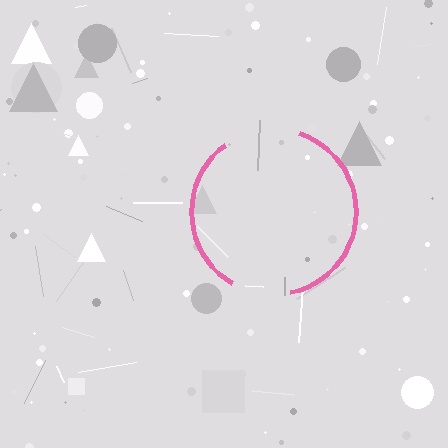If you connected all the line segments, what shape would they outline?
They would outline a circle.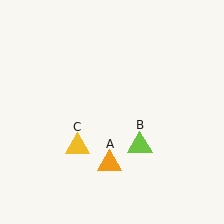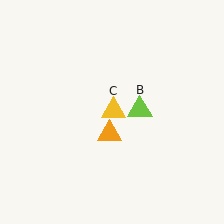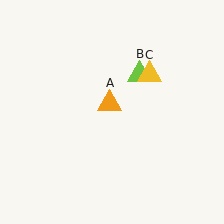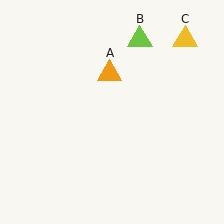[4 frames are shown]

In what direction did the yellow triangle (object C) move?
The yellow triangle (object C) moved up and to the right.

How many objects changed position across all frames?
3 objects changed position: orange triangle (object A), lime triangle (object B), yellow triangle (object C).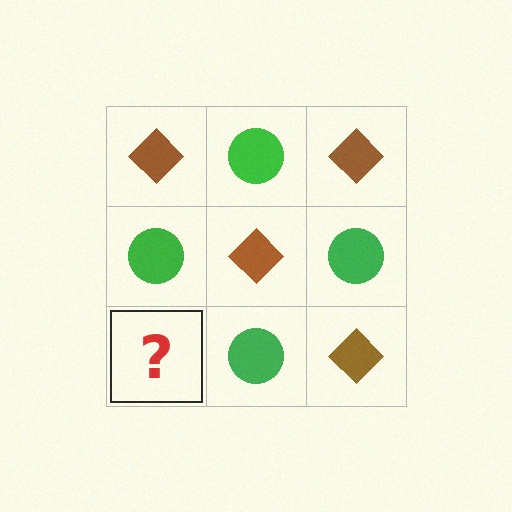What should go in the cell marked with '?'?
The missing cell should contain a brown diamond.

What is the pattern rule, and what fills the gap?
The rule is that it alternates brown diamond and green circle in a checkerboard pattern. The gap should be filled with a brown diamond.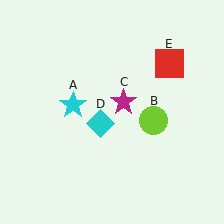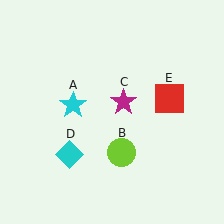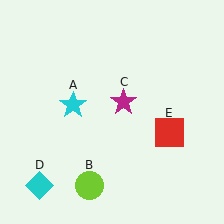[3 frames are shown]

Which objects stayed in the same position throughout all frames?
Cyan star (object A) and magenta star (object C) remained stationary.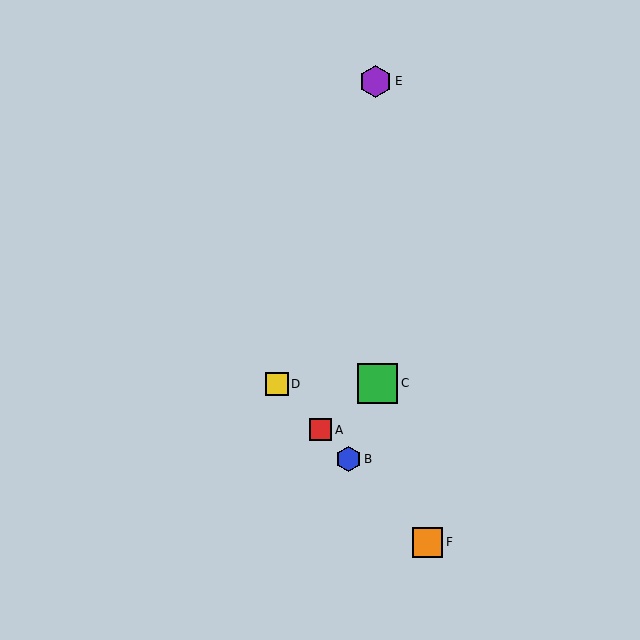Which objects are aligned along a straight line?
Objects A, B, D, F are aligned along a straight line.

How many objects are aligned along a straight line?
4 objects (A, B, D, F) are aligned along a straight line.